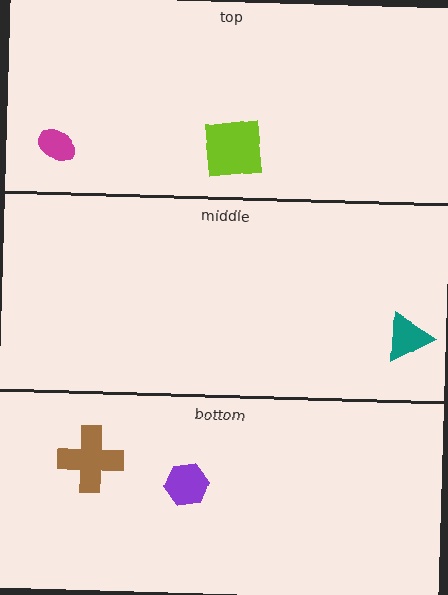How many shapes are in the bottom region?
2.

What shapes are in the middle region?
The teal triangle.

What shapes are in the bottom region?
The brown cross, the purple hexagon.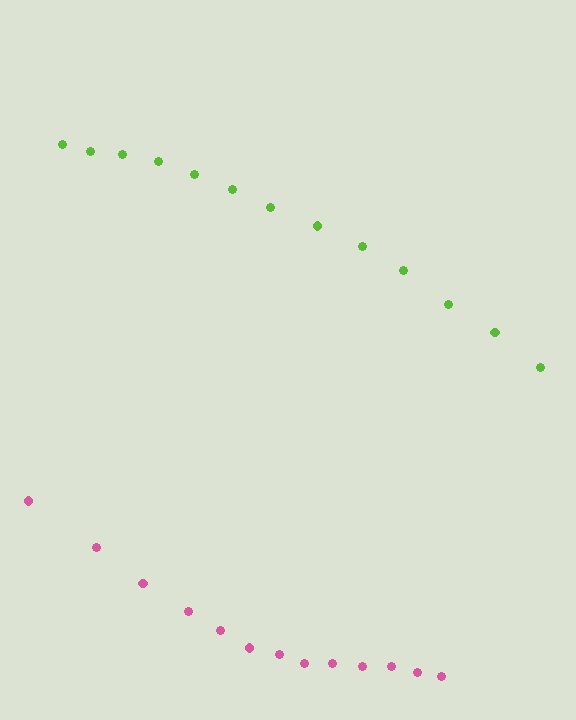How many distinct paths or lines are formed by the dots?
There are 2 distinct paths.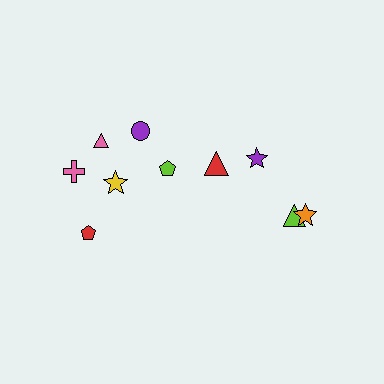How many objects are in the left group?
There are 6 objects.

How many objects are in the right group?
There are 4 objects.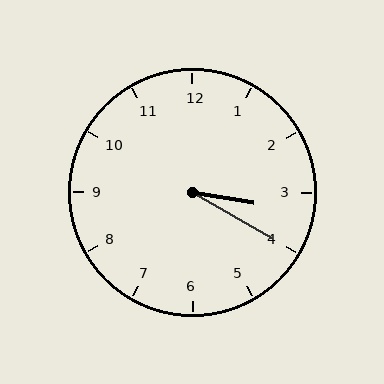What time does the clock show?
3:20.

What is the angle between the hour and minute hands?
Approximately 20 degrees.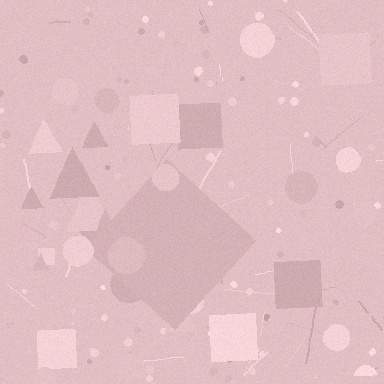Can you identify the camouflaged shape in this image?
The camouflaged shape is a diamond.